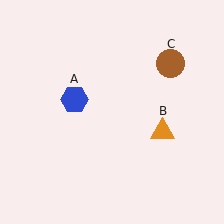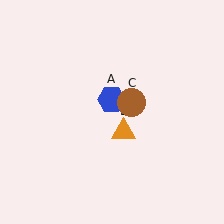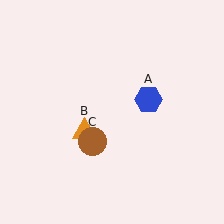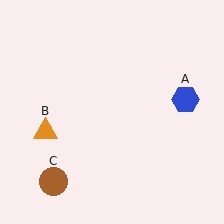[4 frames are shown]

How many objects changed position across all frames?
3 objects changed position: blue hexagon (object A), orange triangle (object B), brown circle (object C).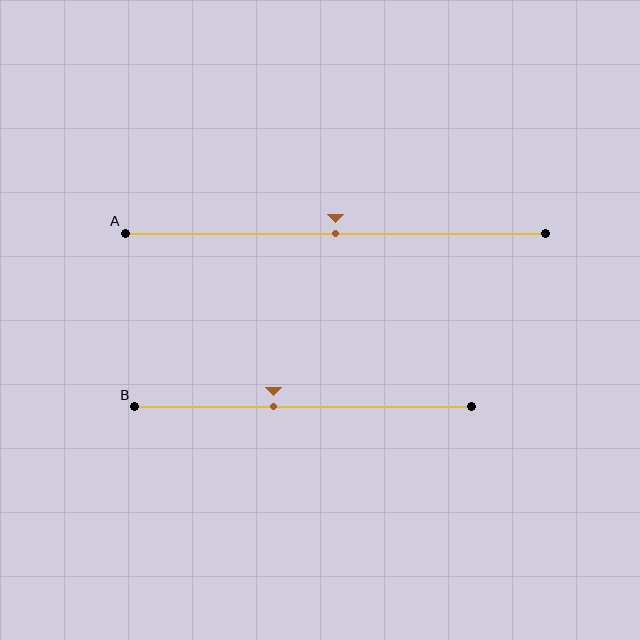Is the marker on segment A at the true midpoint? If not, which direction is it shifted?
Yes, the marker on segment A is at the true midpoint.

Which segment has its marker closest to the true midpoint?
Segment A has its marker closest to the true midpoint.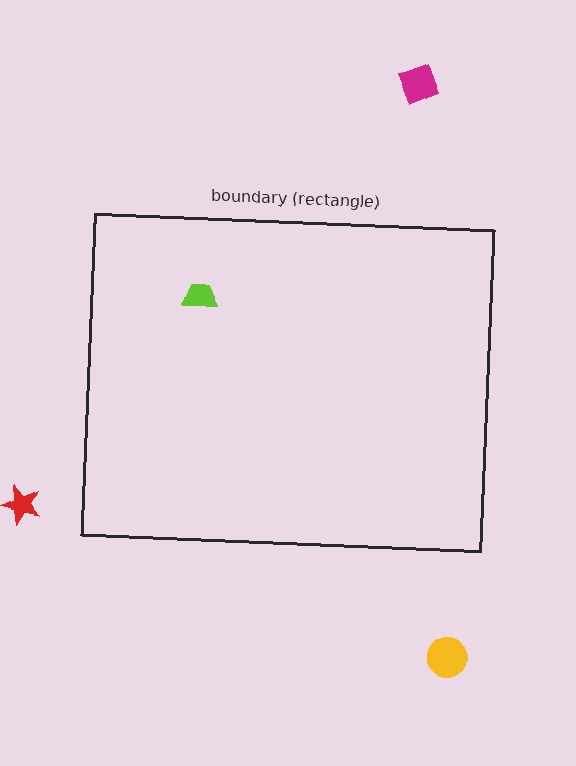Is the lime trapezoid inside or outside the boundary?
Inside.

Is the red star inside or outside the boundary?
Outside.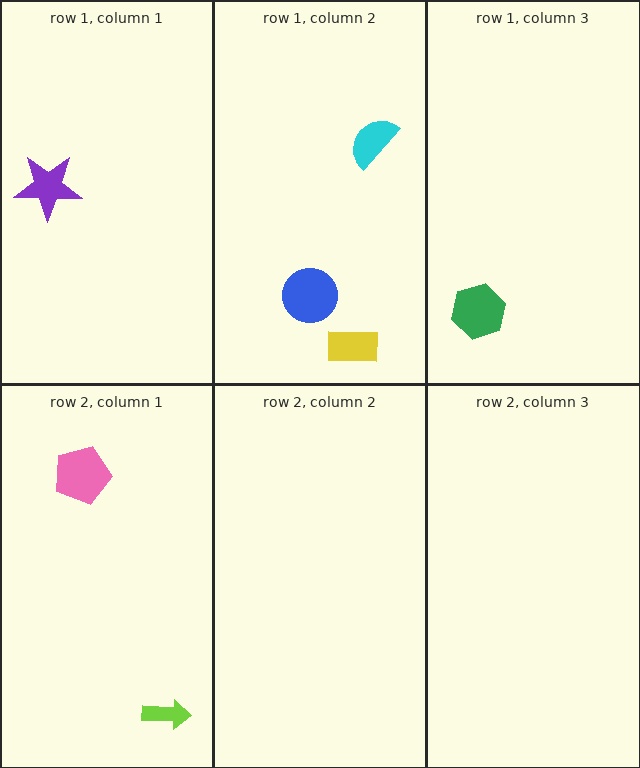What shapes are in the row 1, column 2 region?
The blue circle, the yellow rectangle, the cyan semicircle.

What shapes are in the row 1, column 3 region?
The green hexagon.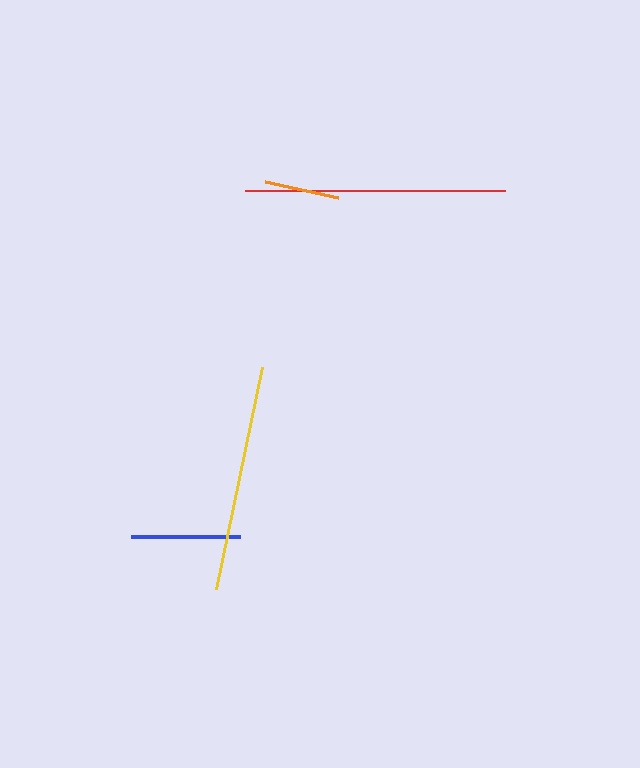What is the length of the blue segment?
The blue segment is approximately 109 pixels long.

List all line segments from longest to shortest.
From longest to shortest: red, yellow, blue, orange.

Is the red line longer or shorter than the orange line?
The red line is longer than the orange line.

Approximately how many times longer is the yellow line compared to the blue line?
The yellow line is approximately 2.1 times the length of the blue line.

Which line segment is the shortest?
The orange line is the shortest at approximately 75 pixels.